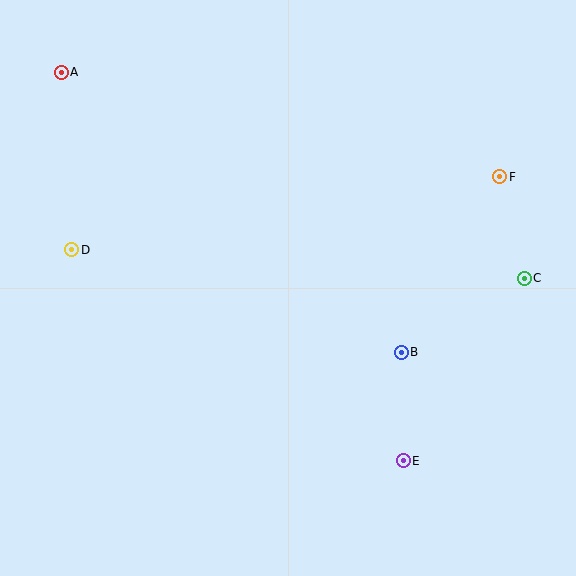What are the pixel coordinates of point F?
Point F is at (500, 177).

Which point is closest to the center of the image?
Point B at (401, 352) is closest to the center.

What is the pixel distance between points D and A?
The distance between D and A is 177 pixels.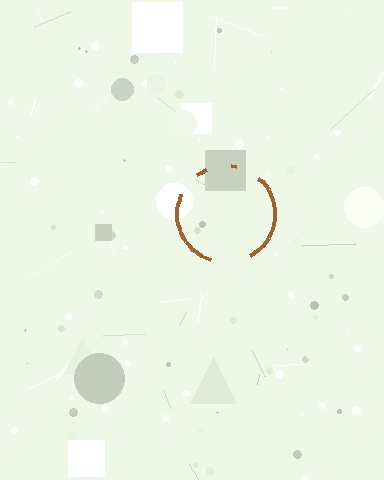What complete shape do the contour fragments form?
The contour fragments form a circle.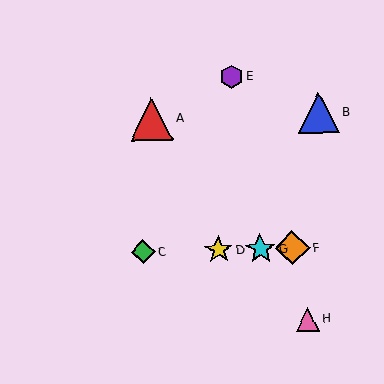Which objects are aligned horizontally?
Objects C, D, F, G are aligned horizontally.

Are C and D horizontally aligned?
Yes, both are at y≈252.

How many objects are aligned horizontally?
4 objects (C, D, F, G) are aligned horizontally.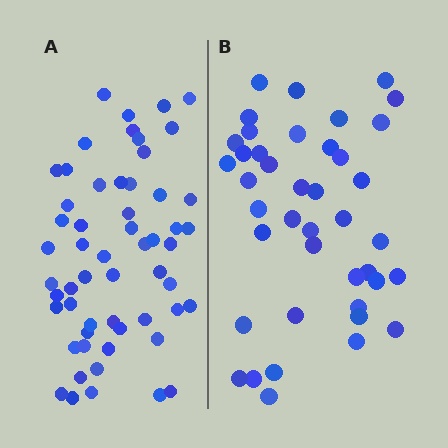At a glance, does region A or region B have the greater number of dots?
Region A (the left region) has more dots.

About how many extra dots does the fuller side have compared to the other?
Region A has approximately 15 more dots than region B.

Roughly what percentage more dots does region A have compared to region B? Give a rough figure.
About 35% more.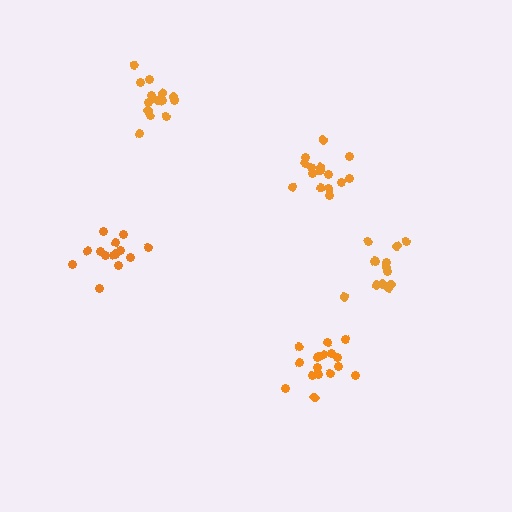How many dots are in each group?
Group 1: 15 dots, Group 2: 15 dots, Group 3: 16 dots, Group 4: 17 dots, Group 5: 13 dots (76 total).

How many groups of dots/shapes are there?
There are 5 groups.